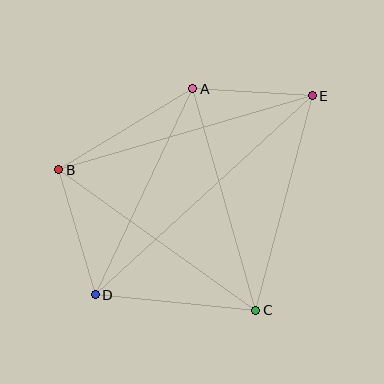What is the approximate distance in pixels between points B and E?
The distance between B and E is approximately 264 pixels.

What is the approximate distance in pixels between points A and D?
The distance between A and D is approximately 228 pixels.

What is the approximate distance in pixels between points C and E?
The distance between C and E is approximately 222 pixels.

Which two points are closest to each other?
Points A and E are closest to each other.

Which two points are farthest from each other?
Points D and E are farthest from each other.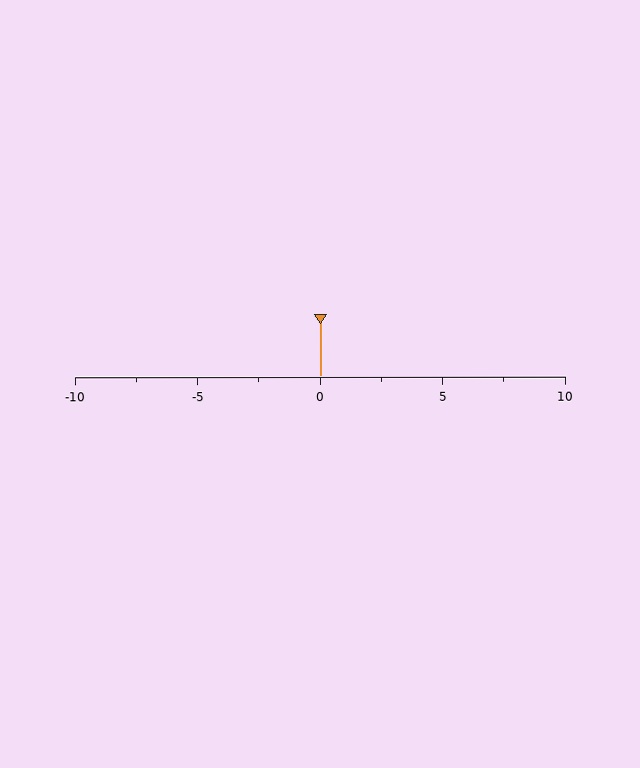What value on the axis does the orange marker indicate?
The marker indicates approximately 0.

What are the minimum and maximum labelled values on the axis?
The axis runs from -10 to 10.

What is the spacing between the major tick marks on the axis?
The major ticks are spaced 5 apart.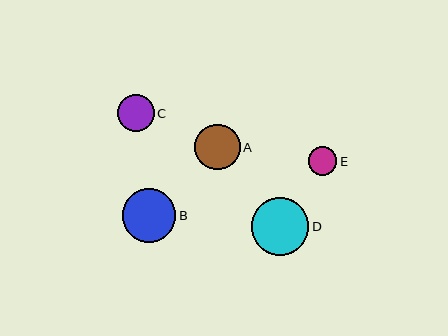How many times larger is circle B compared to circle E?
Circle B is approximately 1.9 times the size of circle E.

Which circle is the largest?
Circle D is the largest with a size of approximately 57 pixels.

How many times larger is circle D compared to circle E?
Circle D is approximately 2.0 times the size of circle E.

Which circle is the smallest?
Circle E is the smallest with a size of approximately 28 pixels.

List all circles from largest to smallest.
From largest to smallest: D, B, A, C, E.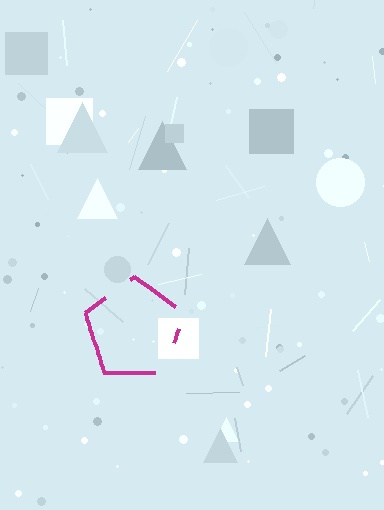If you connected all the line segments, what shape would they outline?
They would outline a pentagon.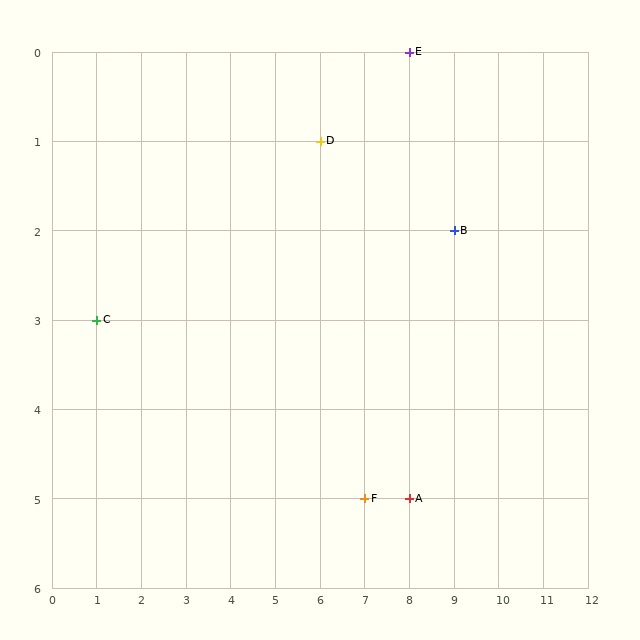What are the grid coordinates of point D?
Point D is at grid coordinates (6, 1).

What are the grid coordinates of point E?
Point E is at grid coordinates (8, 0).